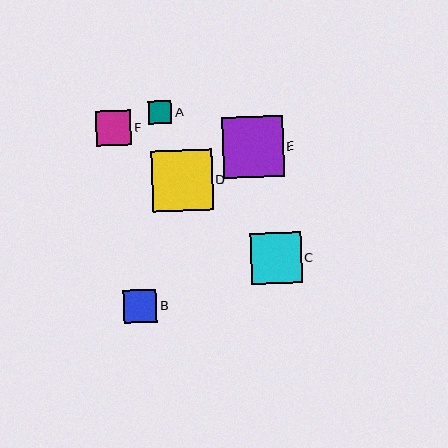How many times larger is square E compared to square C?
Square E is approximately 1.2 times the size of square C.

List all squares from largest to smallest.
From largest to smallest: E, D, C, F, B, A.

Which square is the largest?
Square E is the largest with a size of approximately 61 pixels.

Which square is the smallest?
Square A is the smallest with a size of approximately 23 pixels.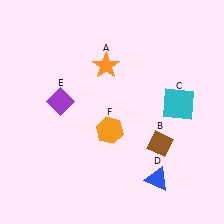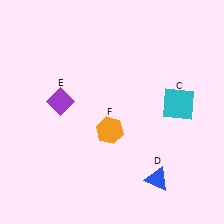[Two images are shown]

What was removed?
The brown diamond (B), the orange star (A) were removed in Image 2.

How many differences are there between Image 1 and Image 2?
There are 2 differences between the two images.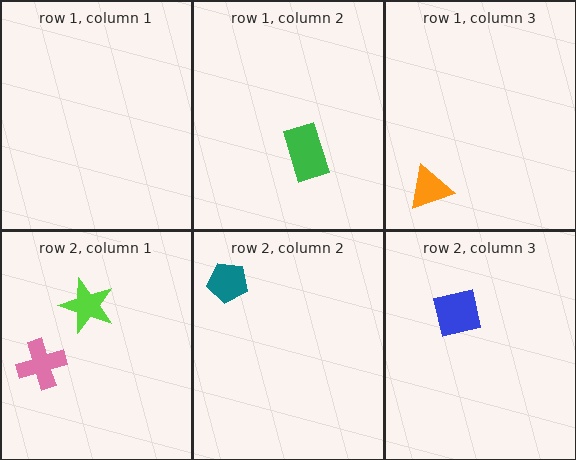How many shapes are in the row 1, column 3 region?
1.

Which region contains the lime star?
The row 2, column 1 region.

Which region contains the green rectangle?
The row 1, column 2 region.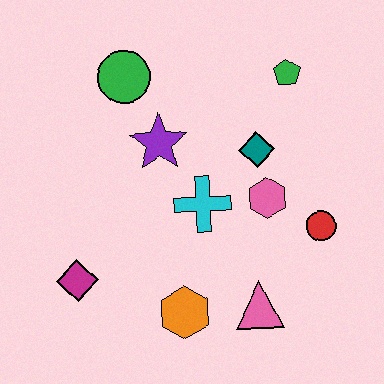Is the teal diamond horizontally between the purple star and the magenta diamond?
No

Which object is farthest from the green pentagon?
The magenta diamond is farthest from the green pentagon.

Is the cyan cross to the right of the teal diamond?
No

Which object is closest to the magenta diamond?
The orange hexagon is closest to the magenta diamond.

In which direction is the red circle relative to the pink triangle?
The red circle is above the pink triangle.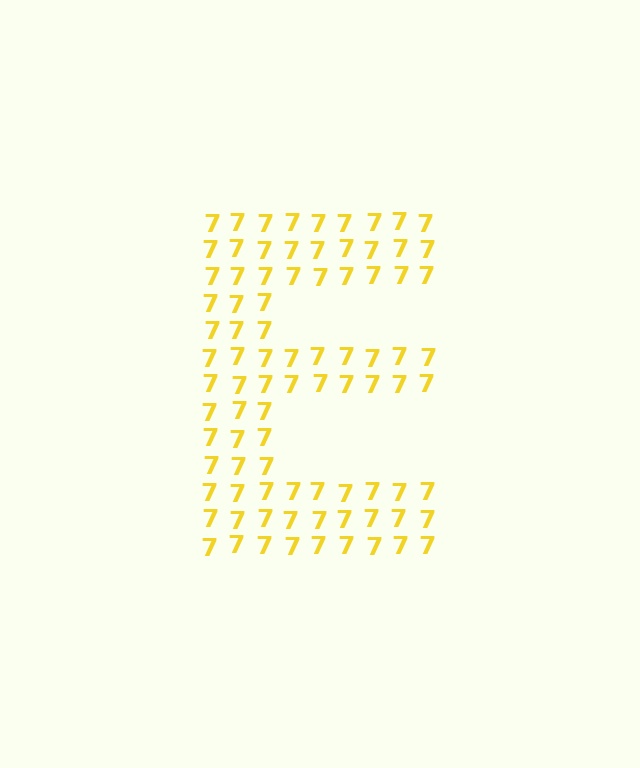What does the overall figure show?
The overall figure shows the letter E.